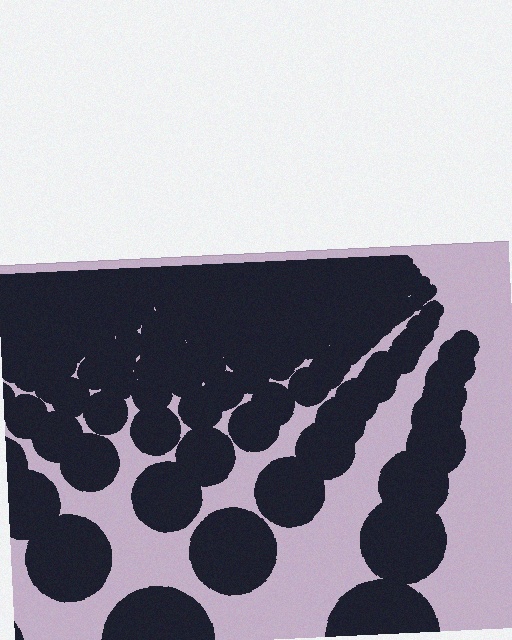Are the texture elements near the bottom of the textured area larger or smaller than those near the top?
Larger. Near the bottom, elements are closer to the viewer and appear at a bigger on-screen size.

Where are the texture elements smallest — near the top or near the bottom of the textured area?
Near the top.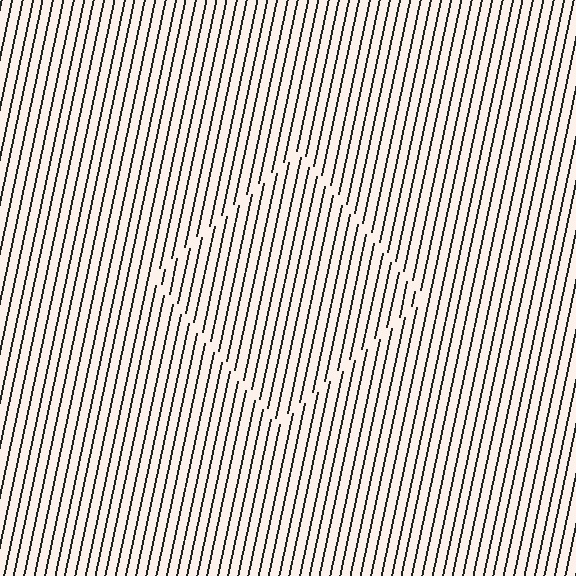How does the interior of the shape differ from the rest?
The interior of the shape contains the same grating, shifted by half a period — the contour is defined by the phase discontinuity where line-ends from the inner and outer gratings abut.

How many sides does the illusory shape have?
4 sides — the line-ends trace a square.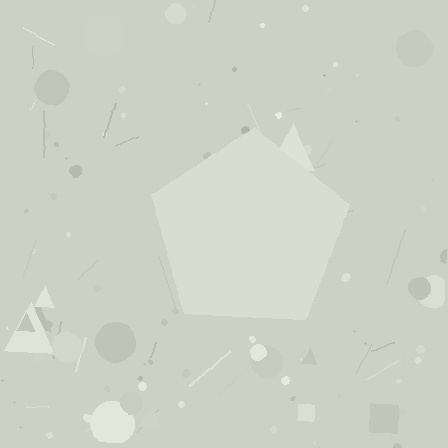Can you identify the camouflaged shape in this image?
The camouflaged shape is a pentagon.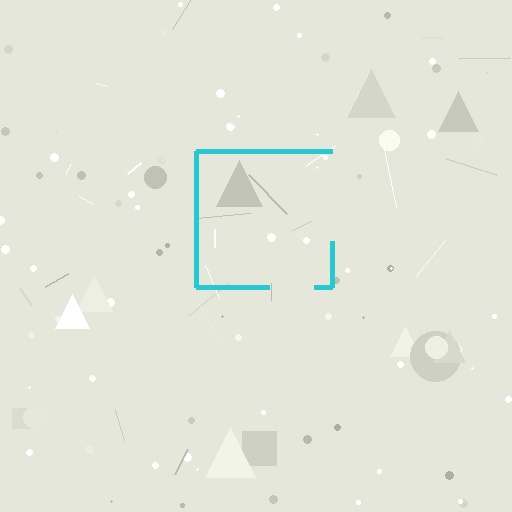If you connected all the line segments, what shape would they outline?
They would outline a square.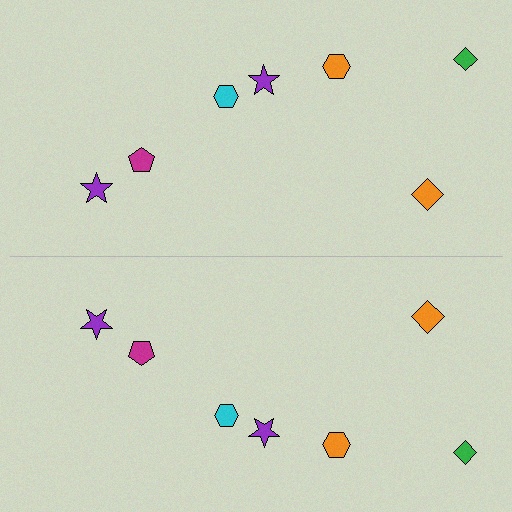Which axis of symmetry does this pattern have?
The pattern has a horizontal axis of symmetry running through the center of the image.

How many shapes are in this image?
There are 14 shapes in this image.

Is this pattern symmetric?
Yes, this pattern has bilateral (reflection) symmetry.